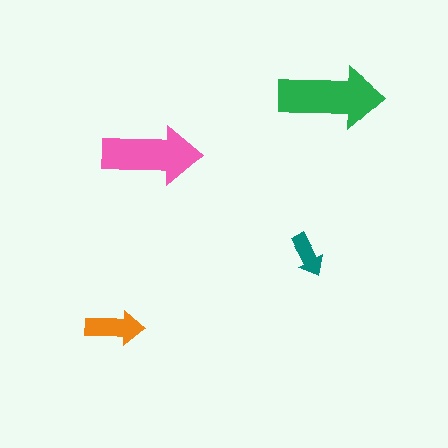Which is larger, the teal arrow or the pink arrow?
The pink one.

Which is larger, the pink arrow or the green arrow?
The green one.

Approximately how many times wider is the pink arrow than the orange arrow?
About 1.5 times wider.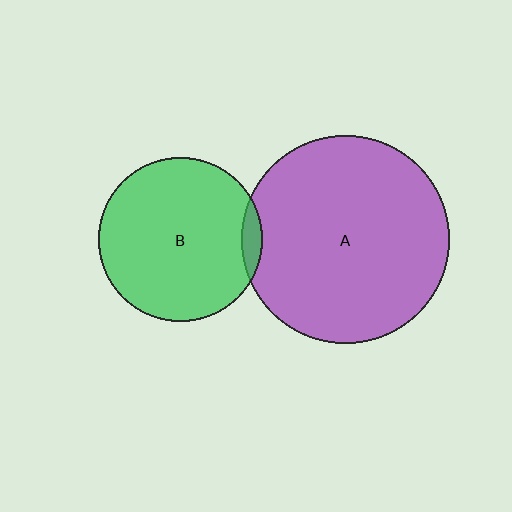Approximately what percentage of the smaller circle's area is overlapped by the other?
Approximately 5%.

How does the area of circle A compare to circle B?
Approximately 1.6 times.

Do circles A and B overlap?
Yes.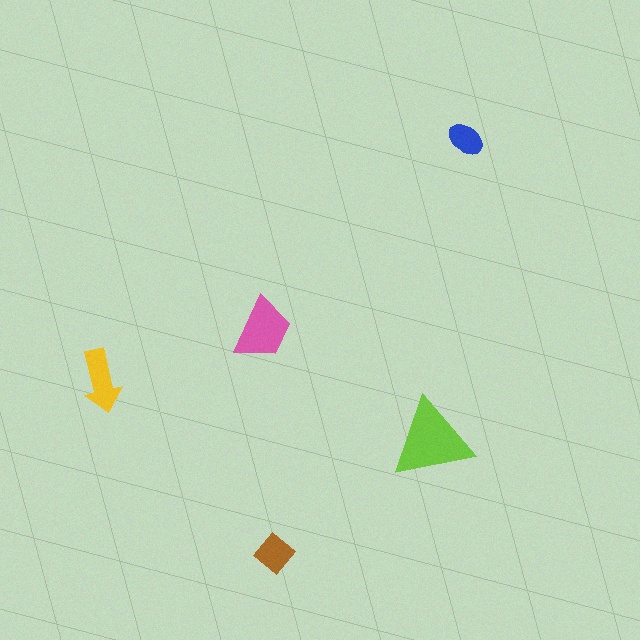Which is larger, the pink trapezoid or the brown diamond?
The pink trapezoid.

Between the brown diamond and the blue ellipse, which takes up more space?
The brown diamond.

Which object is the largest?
The lime triangle.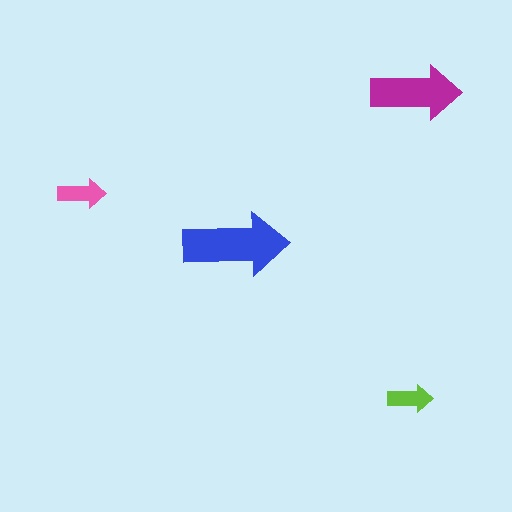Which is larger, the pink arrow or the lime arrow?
The pink one.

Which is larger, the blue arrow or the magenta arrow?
The blue one.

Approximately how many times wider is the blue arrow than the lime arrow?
About 2.5 times wider.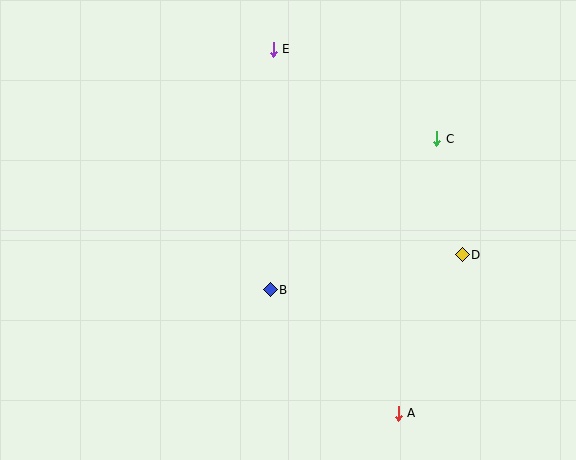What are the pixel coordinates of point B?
Point B is at (270, 290).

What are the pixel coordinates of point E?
Point E is at (273, 49).